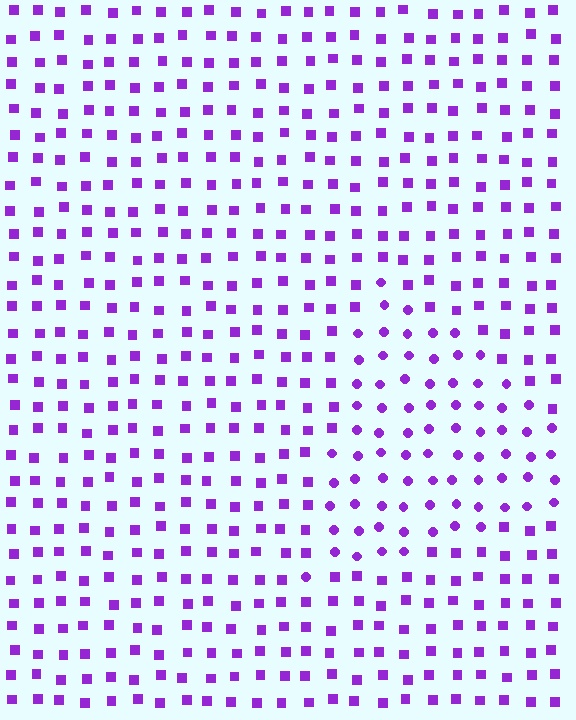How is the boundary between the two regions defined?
The boundary is defined by a change in element shape: circles inside vs. squares outside. All elements share the same color and spacing.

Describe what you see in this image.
The image is filled with small purple elements arranged in a uniform grid. A triangle-shaped region contains circles, while the surrounding area contains squares. The boundary is defined purely by the change in element shape.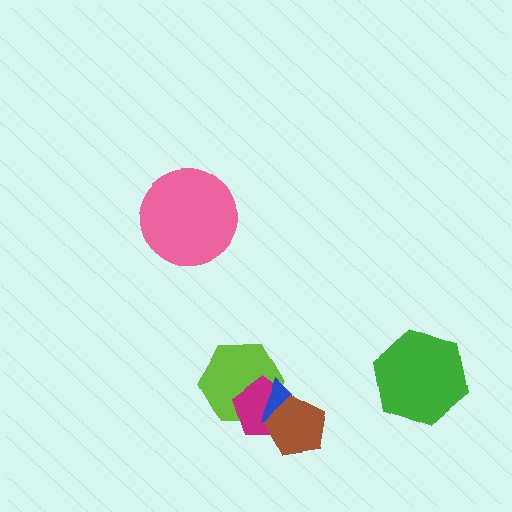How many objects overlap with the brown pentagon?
2 objects overlap with the brown pentagon.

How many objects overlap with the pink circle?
0 objects overlap with the pink circle.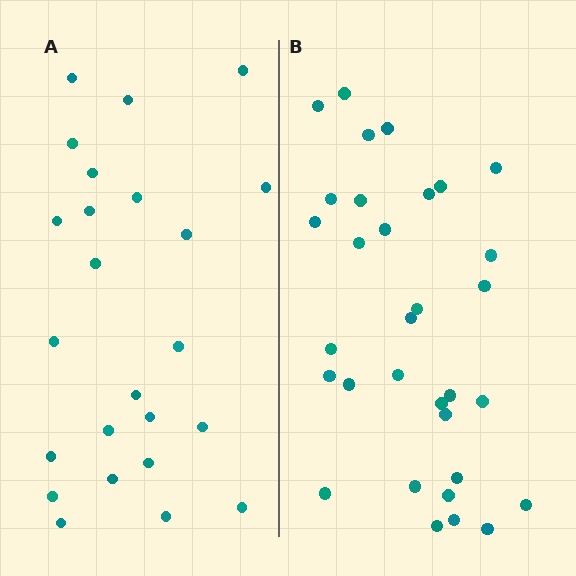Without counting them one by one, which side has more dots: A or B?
Region B (the right region) has more dots.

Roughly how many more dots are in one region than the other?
Region B has roughly 8 or so more dots than region A.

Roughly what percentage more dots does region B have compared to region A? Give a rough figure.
About 35% more.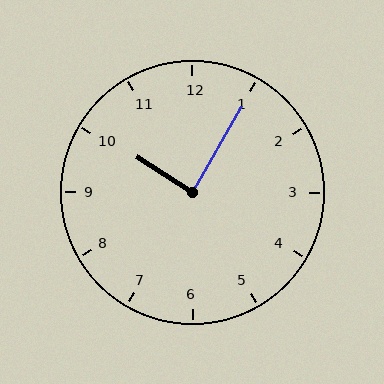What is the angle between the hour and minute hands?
Approximately 88 degrees.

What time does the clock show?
10:05.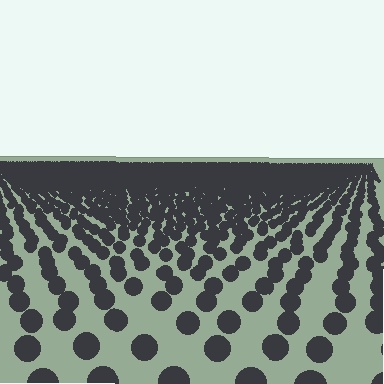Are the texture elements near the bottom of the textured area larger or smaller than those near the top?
Larger. Near the bottom, elements are closer to the viewer and appear at a bigger on-screen size.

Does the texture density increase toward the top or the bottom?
Density increases toward the top.